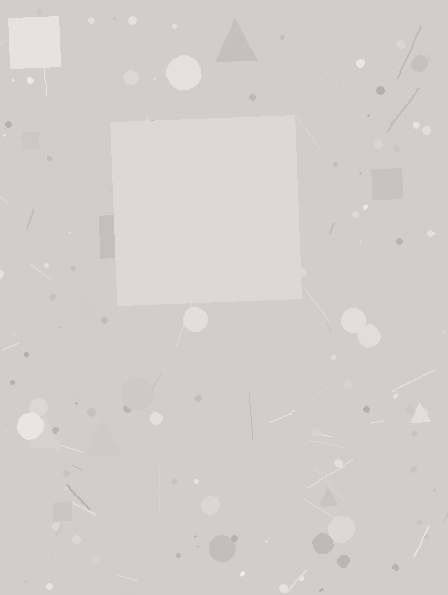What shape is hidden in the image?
A square is hidden in the image.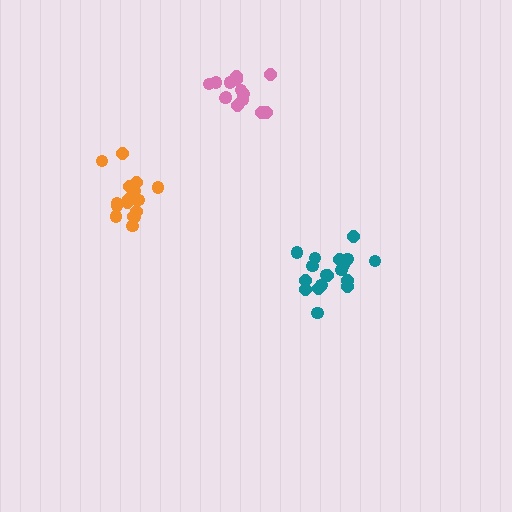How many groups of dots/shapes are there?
There are 3 groups.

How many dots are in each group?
Group 1: 19 dots, Group 2: 14 dots, Group 3: 16 dots (49 total).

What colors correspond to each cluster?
The clusters are colored: teal, pink, orange.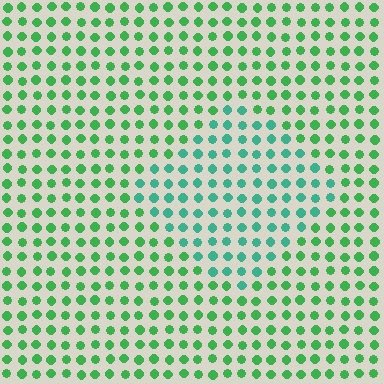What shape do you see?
I see a diamond.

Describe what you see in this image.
The image is filled with small green elements in a uniform arrangement. A diamond-shaped region is visible where the elements are tinted to a slightly different hue, forming a subtle color boundary.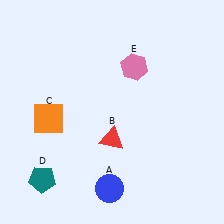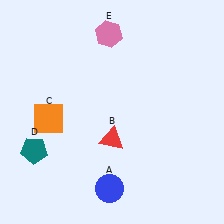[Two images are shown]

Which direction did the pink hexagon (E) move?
The pink hexagon (E) moved up.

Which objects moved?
The objects that moved are: the teal pentagon (D), the pink hexagon (E).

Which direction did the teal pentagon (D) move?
The teal pentagon (D) moved up.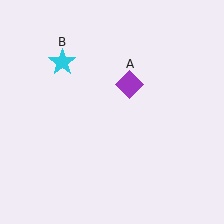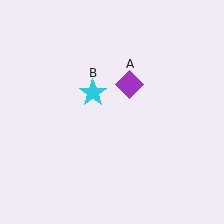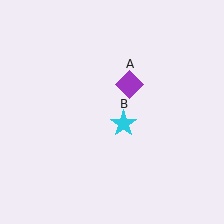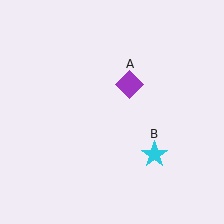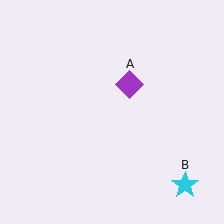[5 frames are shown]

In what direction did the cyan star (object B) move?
The cyan star (object B) moved down and to the right.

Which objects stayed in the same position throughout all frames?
Purple diamond (object A) remained stationary.